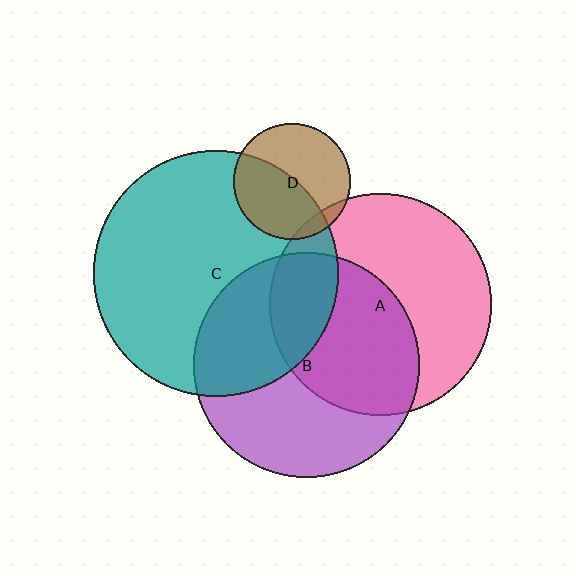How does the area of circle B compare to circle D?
Approximately 3.7 times.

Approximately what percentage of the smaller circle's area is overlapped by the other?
Approximately 20%.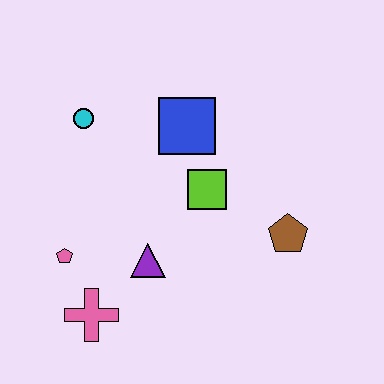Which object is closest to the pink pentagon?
The pink cross is closest to the pink pentagon.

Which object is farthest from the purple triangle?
The cyan circle is farthest from the purple triangle.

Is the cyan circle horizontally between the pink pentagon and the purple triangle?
Yes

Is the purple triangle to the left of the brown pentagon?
Yes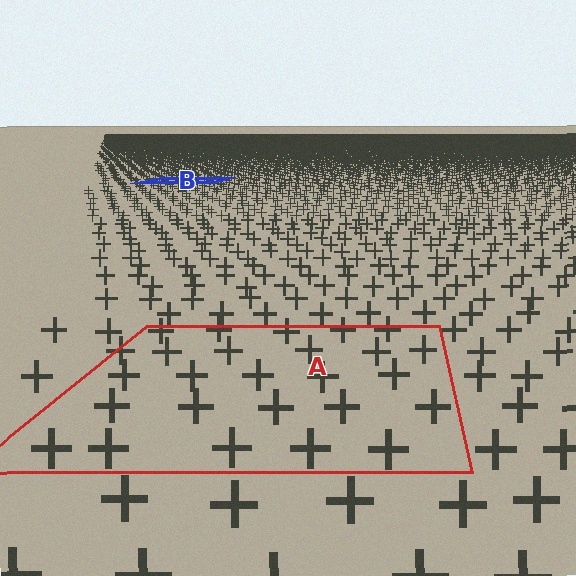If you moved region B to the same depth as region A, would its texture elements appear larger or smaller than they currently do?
They would appear larger. At a closer depth, the same texture elements are projected at a bigger on-screen size.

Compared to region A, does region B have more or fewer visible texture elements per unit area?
Region B has more texture elements per unit area — they are packed more densely because it is farther away.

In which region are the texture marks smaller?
The texture marks are smaller in region B, because it is farther away.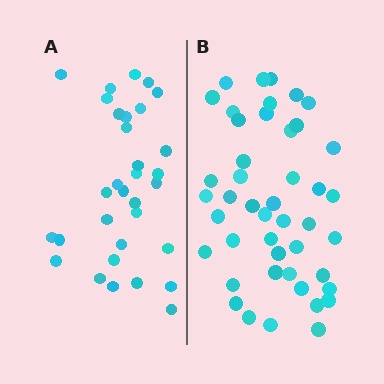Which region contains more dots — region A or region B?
Region B (the right region) has more dots.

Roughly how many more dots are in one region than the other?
Region B has approximately 15 more dots than region A.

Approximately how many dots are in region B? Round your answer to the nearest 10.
About 40 dots. (The exact count is 45, which rounds to 40.)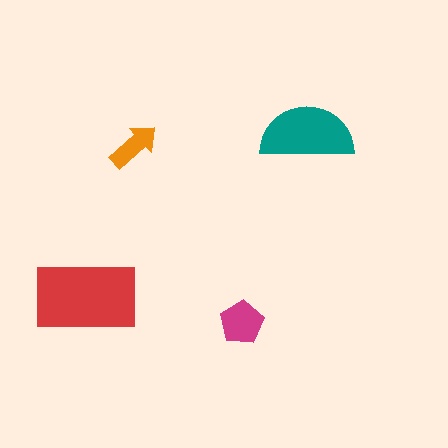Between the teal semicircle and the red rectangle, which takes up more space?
The red rectangle.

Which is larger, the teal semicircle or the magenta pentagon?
The teal semicircle.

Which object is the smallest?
The orange arrow.